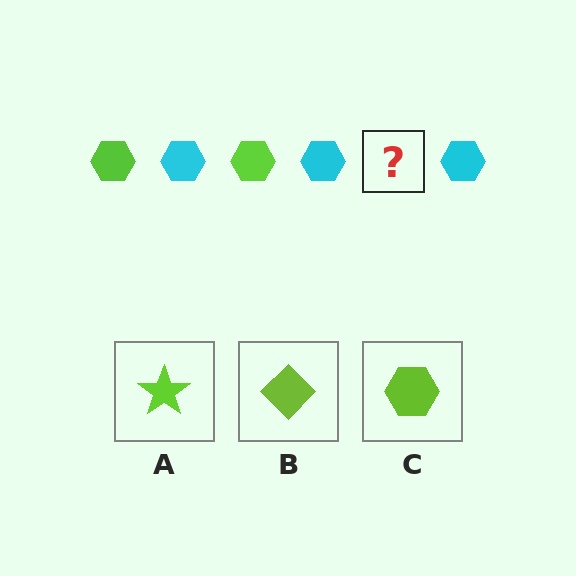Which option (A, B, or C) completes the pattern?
C.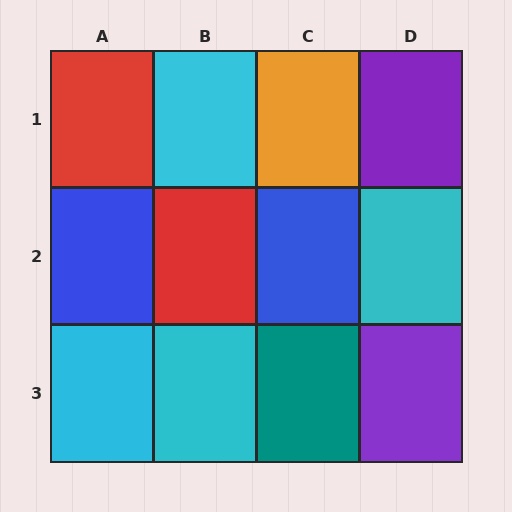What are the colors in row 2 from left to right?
Blue, red, blue, cyan.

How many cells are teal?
1 cell is teal.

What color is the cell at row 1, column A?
Red.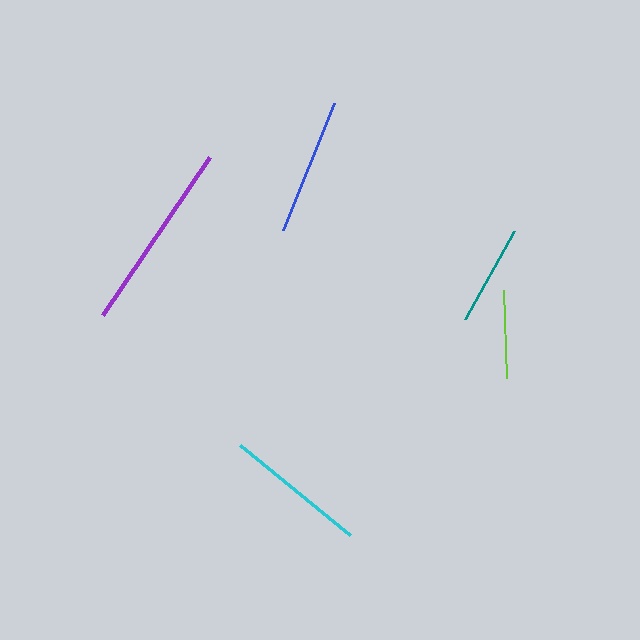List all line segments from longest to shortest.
From longest to shortest: purple, cyan, blue, teal, lime.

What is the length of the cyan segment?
The cyan segment is approximately 142 pixels long.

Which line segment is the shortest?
The lime line is the shortest at approximately 88 pixels.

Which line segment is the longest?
The purple line is the longest at approximately 192 pixels.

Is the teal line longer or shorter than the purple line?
The purple line is longer than the teal line.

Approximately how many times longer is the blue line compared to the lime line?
The blue line is approximately 1.6 times the length of the lime line.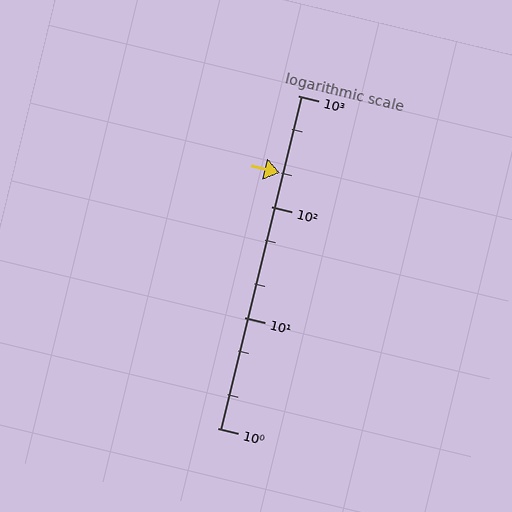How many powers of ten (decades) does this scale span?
The scale spans 3 decades, from 1 to 1000.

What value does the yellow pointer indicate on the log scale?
The pointer indicates approximately 200.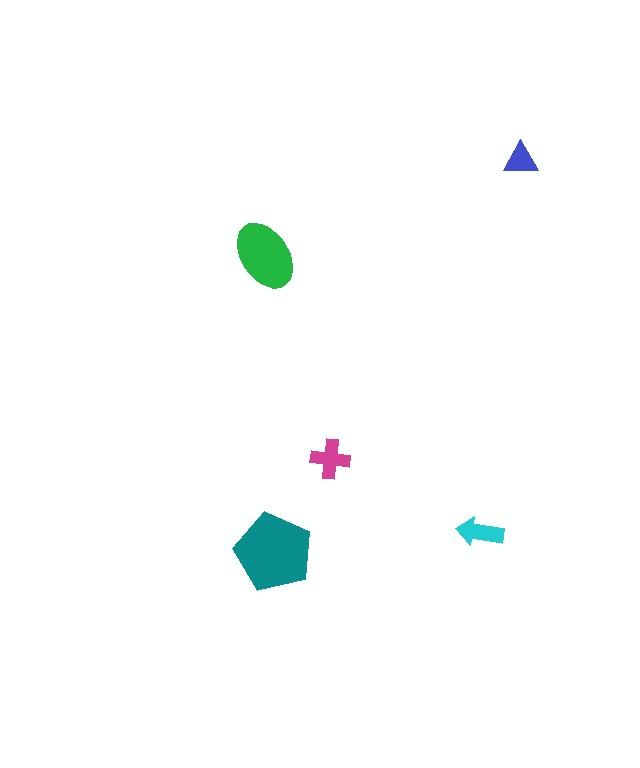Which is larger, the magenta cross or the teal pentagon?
The teal pentagon.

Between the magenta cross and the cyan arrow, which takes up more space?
The magenta cross.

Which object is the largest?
The teal pentagon.